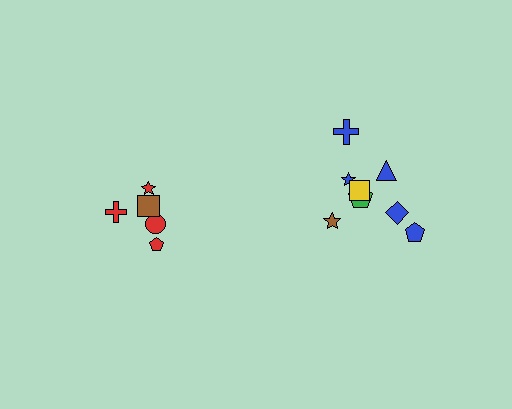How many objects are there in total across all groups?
There are 13 objects.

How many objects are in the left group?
There are 5 objects.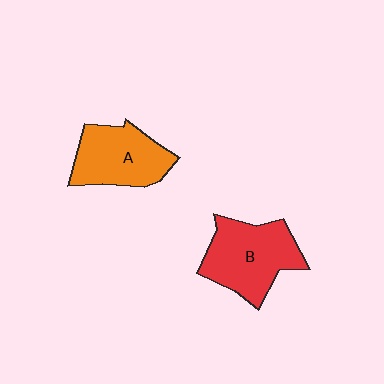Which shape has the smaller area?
Shape A (orange).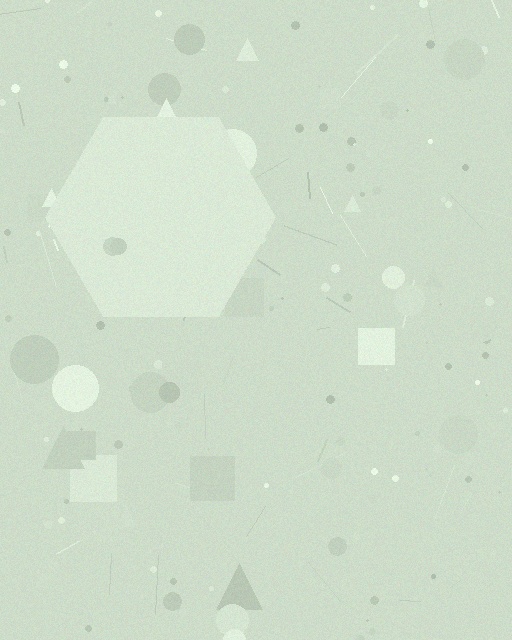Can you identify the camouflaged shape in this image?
The camouflaged shape is a hexagon.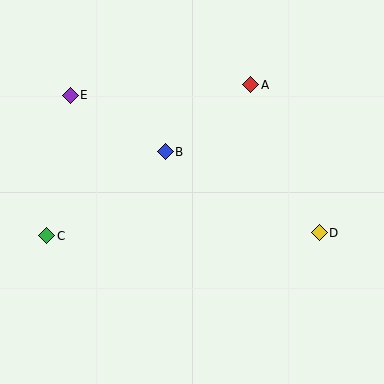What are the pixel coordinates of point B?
Point B is at (165, 152).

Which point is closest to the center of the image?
Point B at (165, 152) is closest to the center.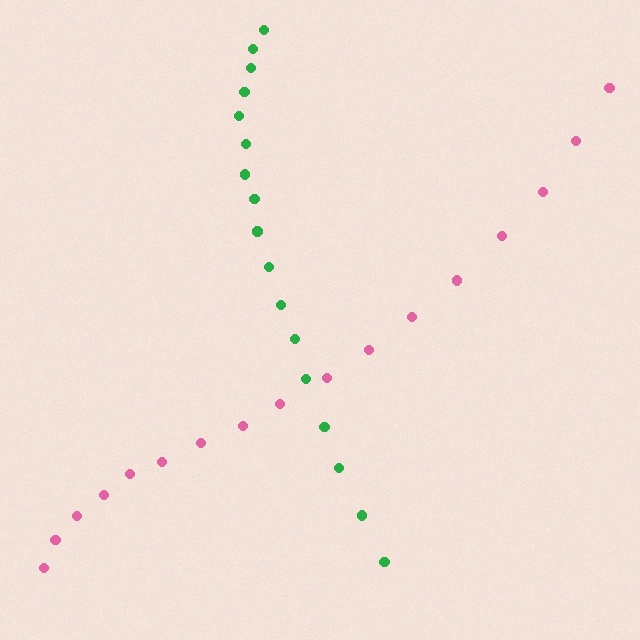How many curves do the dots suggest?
There are 2 distinct paths.